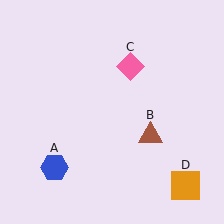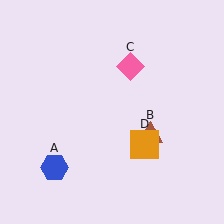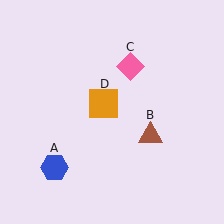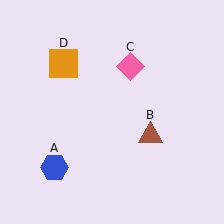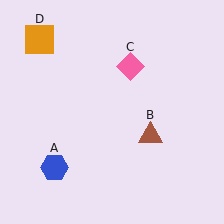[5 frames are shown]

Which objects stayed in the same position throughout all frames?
Blue hexagon (object A) and brown triangle (object B) and pink diamond (object C) remained stationary.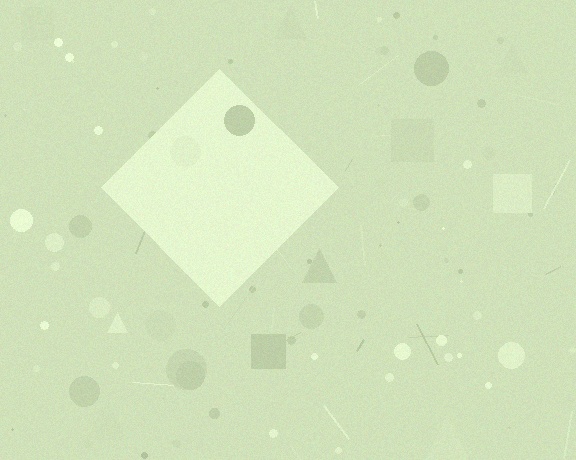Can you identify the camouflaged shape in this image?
The camouflaged shape is a diamond.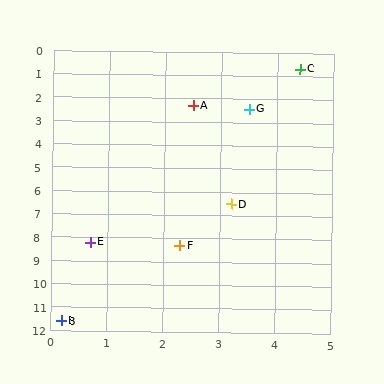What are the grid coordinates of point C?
Point C is at approximately (4.4, 0.7).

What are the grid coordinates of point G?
Point G is at approximately (3.5, 2.4).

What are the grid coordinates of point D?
Point D is at approximately (3.2, 6.5).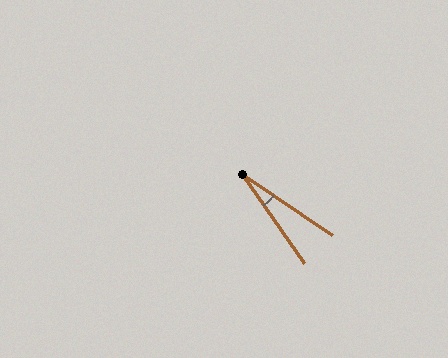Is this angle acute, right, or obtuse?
It is acute.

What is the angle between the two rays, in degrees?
Approximately 21 degrees.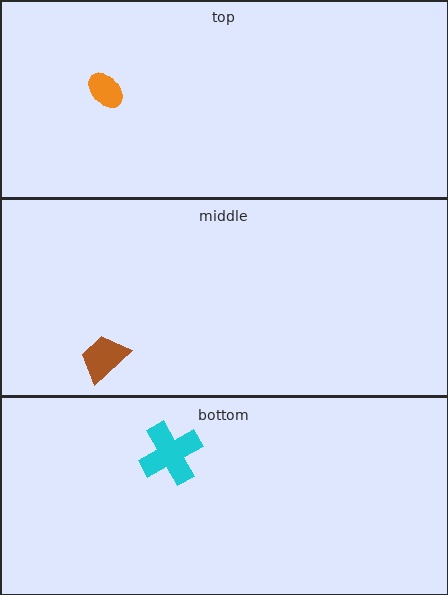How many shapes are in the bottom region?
1.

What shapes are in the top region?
The orange ellipse.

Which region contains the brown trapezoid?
The middle region.